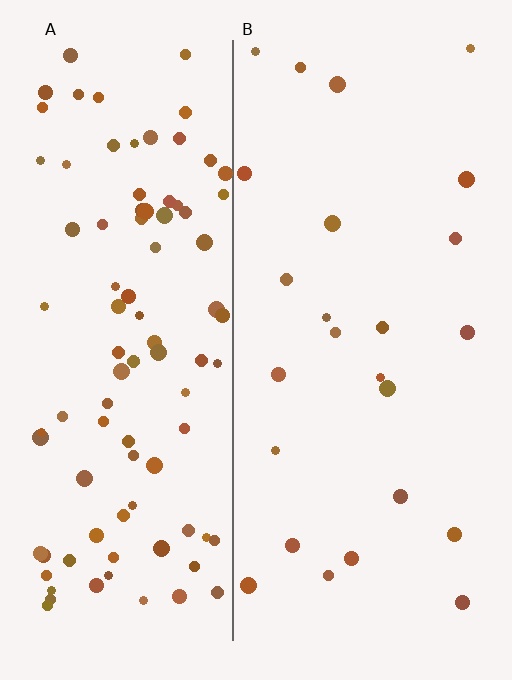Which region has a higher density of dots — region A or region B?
A (the left).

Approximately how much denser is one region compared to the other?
Approximately 3.9× — region A over region B.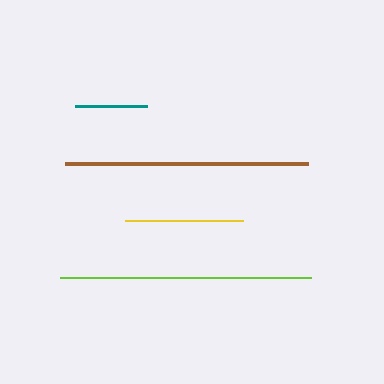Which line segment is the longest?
The lime line is the longest at approximately 251 pixels.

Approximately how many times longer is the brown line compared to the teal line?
The brown line is approximately 3.4 times the length of the teal line.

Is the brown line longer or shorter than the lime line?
The lime line is longer than the brown line.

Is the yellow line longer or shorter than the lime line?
The lime line is longer than the yellow line.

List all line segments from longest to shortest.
From longest to shortest: lime, brown, yellow, teal.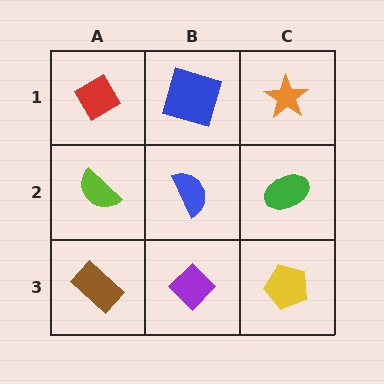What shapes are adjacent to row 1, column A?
A lime semicircle (row 2, column A), a blue square (row 1, column B).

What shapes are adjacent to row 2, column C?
An orange star (row 1, column C), a yellow pentagon (row 3, column C), a blue semicircle (row 2, column B).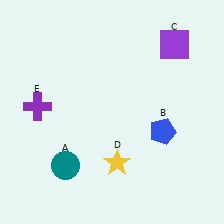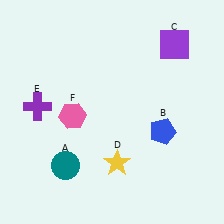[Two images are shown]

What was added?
A pink hexagon (F) was added in Image 2.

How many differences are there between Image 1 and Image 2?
There is 1 difference between the two images.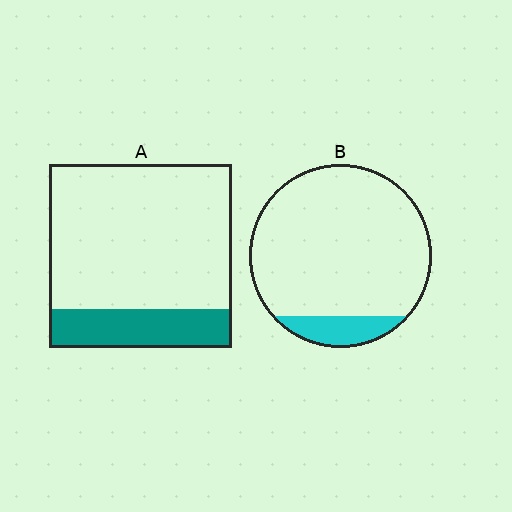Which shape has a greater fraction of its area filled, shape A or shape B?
Shape A.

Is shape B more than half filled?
No.